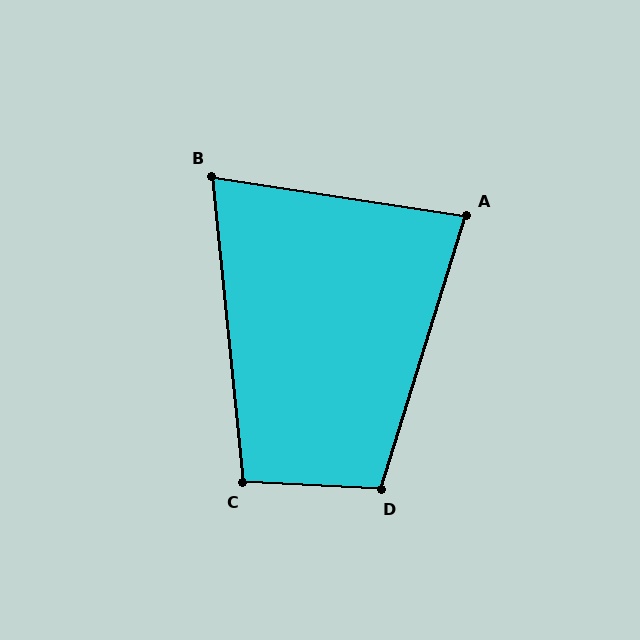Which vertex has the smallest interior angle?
B, at approximately 76 degrees.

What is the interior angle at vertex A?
Approximately 81 degrees (acute).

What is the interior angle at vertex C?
Approximately 99 degrees (obtuse).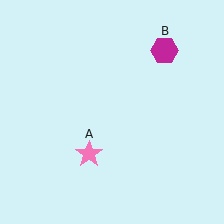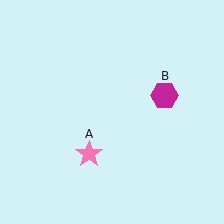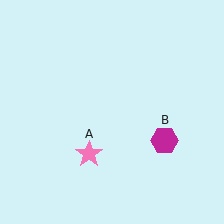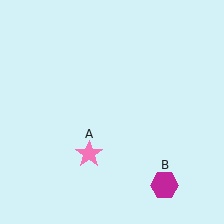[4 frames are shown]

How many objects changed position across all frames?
1 object changed position: magenta hexagon (object B).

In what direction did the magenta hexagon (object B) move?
The magenta hexagon (object B) moved down.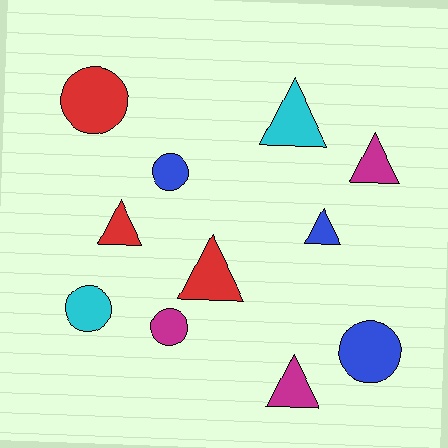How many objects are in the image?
There are 11 objects.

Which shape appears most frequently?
Triangle, with 6 objects.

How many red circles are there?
There is 1 red circle.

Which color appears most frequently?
Magenta, with 3 objects.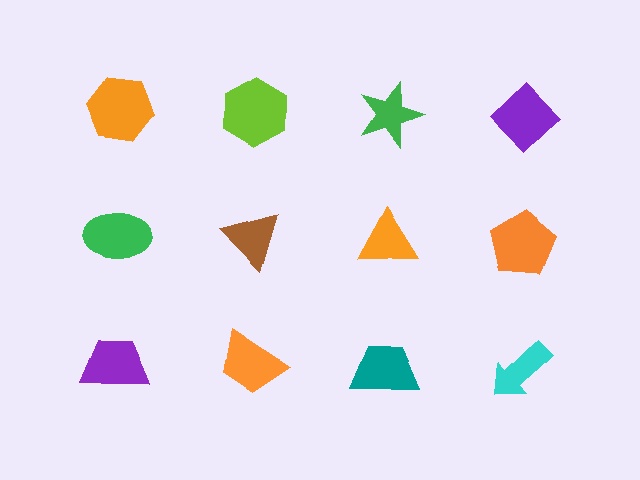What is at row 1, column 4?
A purple diamond.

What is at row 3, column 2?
An orange trapezoid.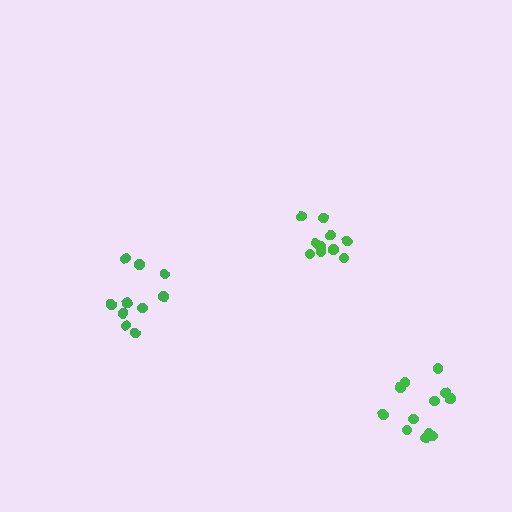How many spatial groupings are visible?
There are 3 spatial groupings.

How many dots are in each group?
Group 1: 12 dots, Group 2: 10 dots, Group 3: 10 dots (32 total).